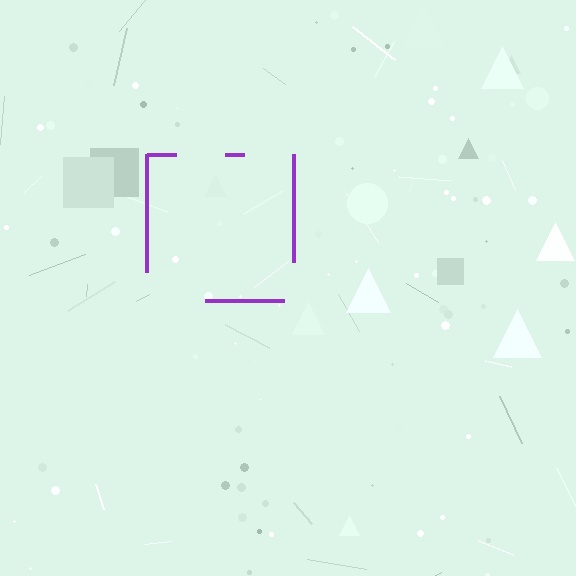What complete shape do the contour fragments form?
The contour fragments form a square.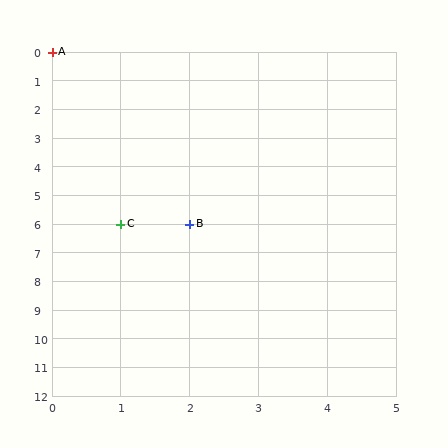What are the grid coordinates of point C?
Point C is at grid coordinates (1, 6).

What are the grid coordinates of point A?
Point A is at grid coordinates (0, 0).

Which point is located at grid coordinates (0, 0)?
Point A is at (0, 0).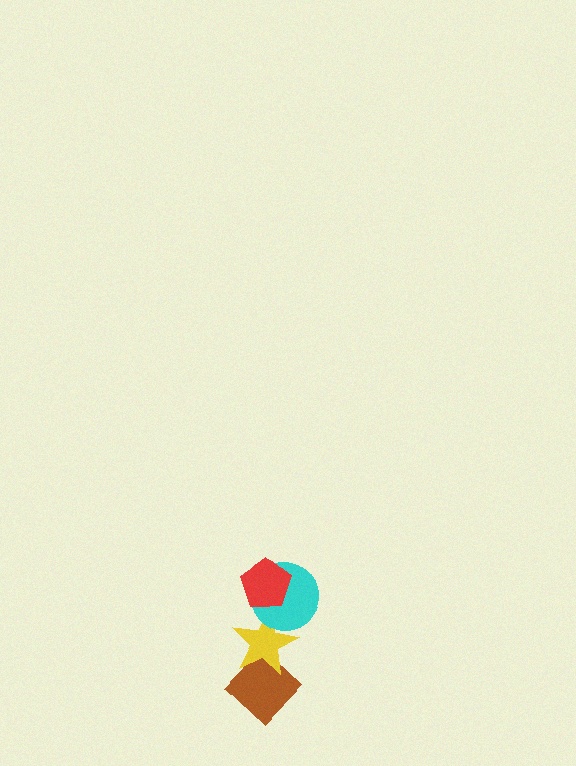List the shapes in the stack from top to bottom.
From top to bottom: the red pentagon, the cyan circle, the yellow star, the brown diamond.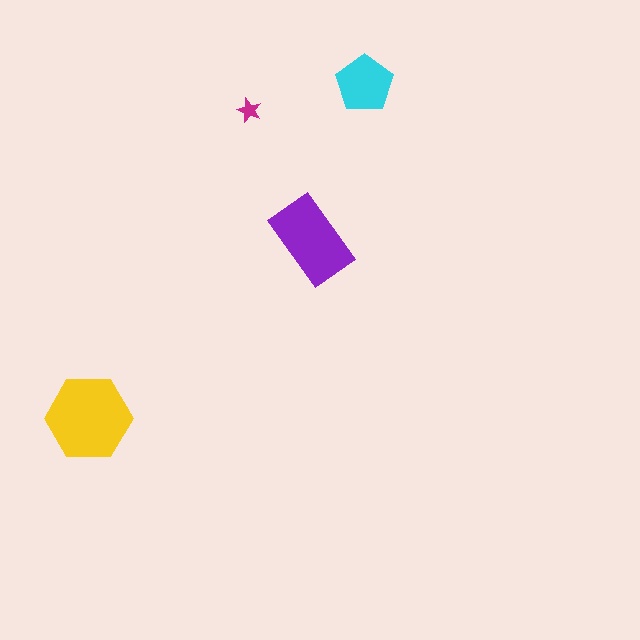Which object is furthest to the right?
The cyan pentagon is rightmost.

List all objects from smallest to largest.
The magenta star, the cyan pentagon, the purple rectangle, the yellow hexagon.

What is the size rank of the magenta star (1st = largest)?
4th.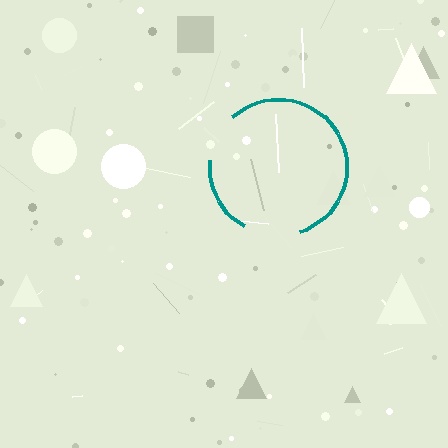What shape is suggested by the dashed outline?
The dashed outline suggests a circle.